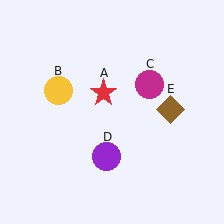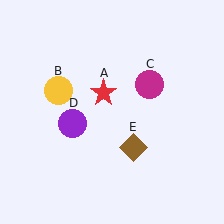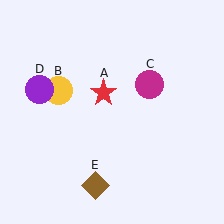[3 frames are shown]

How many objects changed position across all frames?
2 objects changed position: purple circle (object D), brown diamond (object E).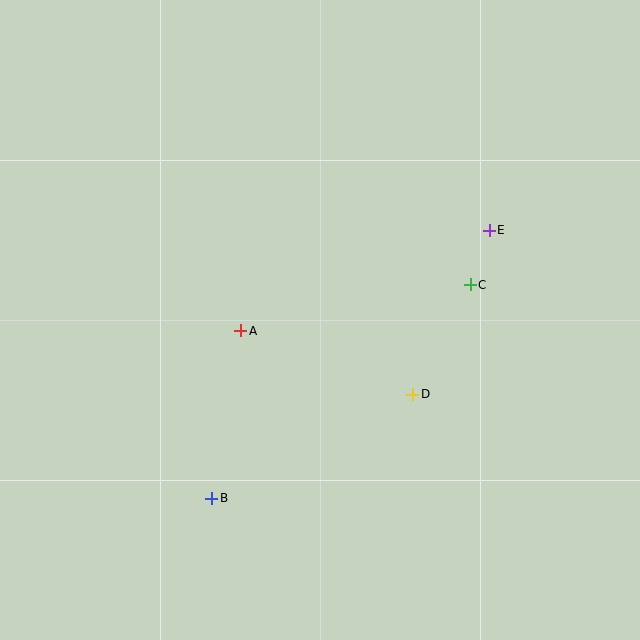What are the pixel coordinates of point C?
Point C is at (470, 285).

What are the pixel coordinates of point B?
Point B is at (212, 498).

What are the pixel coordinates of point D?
Point D is at (413, 394).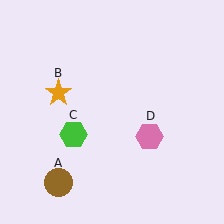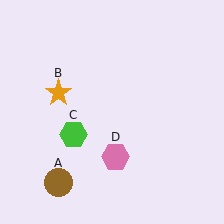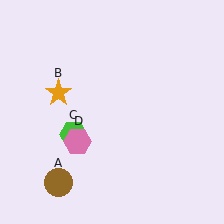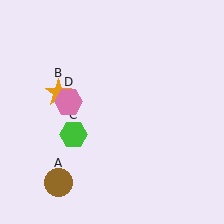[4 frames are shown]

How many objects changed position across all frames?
1 object changed position: pink hexagon (object D).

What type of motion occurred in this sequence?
The pink hexagon (object D) rotated clockwise around the center of the scene.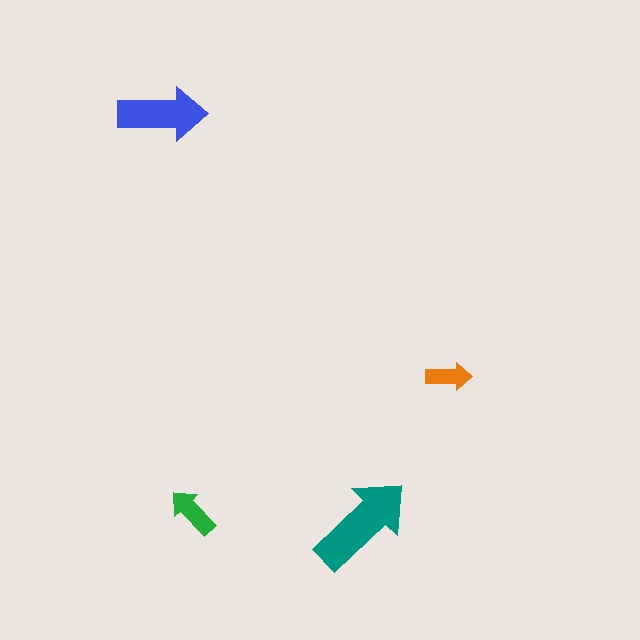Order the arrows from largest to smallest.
the teal one, the blue one, the green one, the orange one.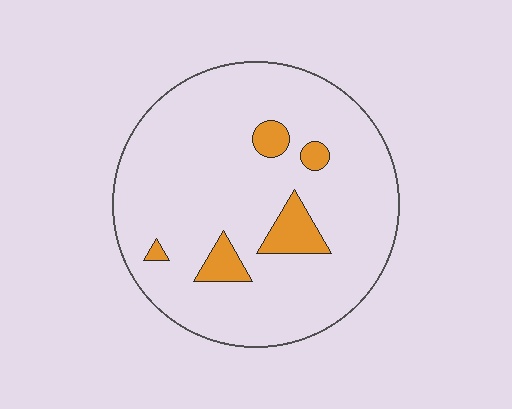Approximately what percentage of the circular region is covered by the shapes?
Approximately 10%.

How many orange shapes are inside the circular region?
5.